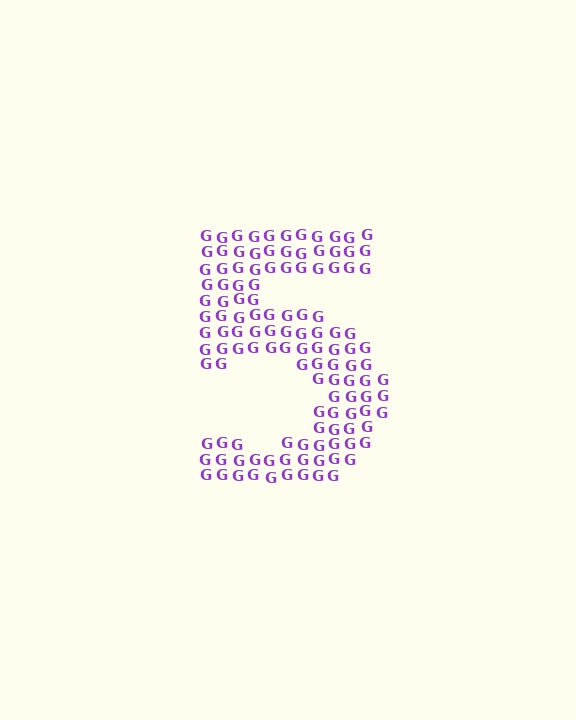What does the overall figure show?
The overall figure shows the digit 5.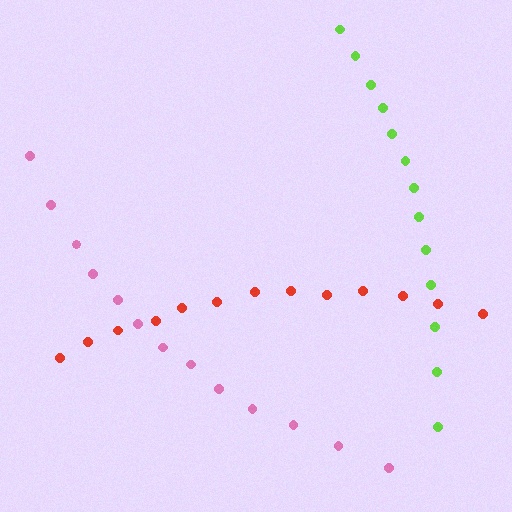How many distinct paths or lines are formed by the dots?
There are 3 distinct paths.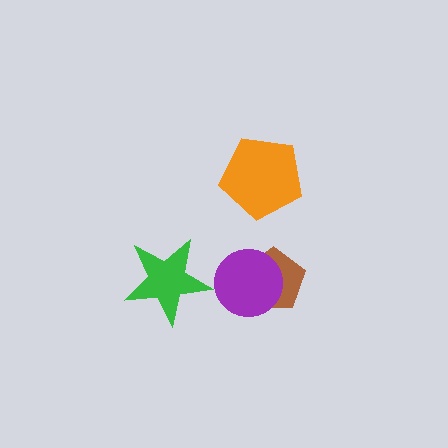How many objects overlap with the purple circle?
1 object overlaps with the purple circle.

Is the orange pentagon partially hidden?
No, no other shape covers it.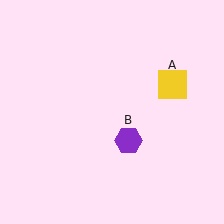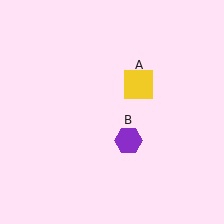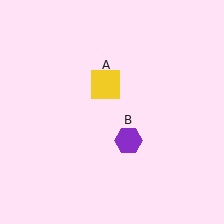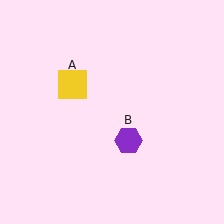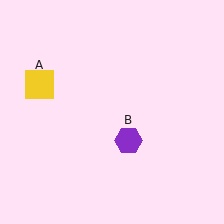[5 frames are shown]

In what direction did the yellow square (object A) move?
The yellow square (object A) moved left.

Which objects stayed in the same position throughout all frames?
Purple hexagon (object B) remained stationary.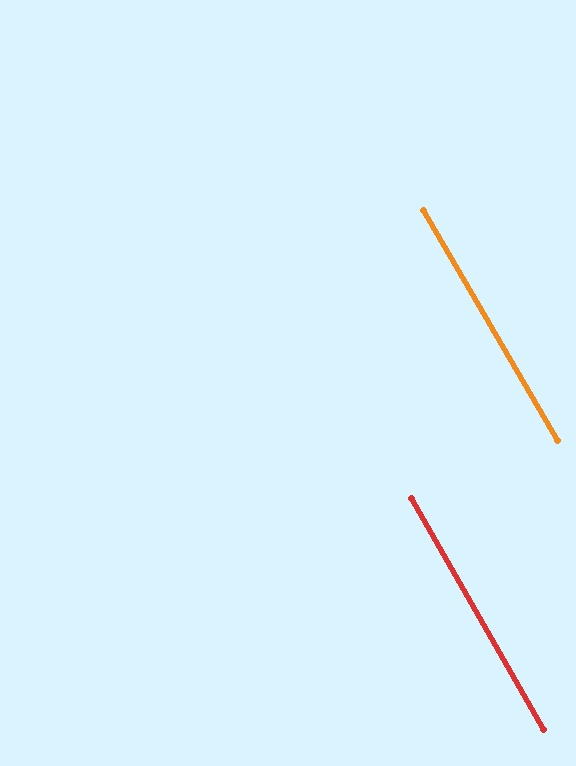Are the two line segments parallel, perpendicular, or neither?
Parallel — their directions differ by only 0.5°.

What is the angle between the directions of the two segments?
Approximately 1 degree.